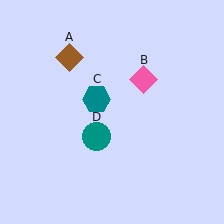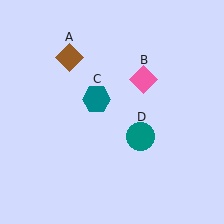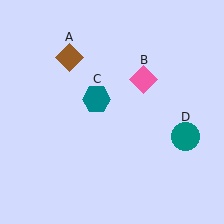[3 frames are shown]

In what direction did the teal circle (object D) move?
The teal circle (object D) moved right.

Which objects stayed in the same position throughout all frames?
Brown diamond (object A) and pink diamond (object B) and teal hexagon (object C) remained stationary.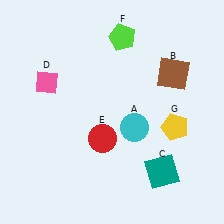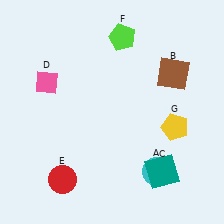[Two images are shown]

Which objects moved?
The objects that moved are: the cyan circle (A), the red circle (E).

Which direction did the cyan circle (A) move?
The cyan circle (A) moved down.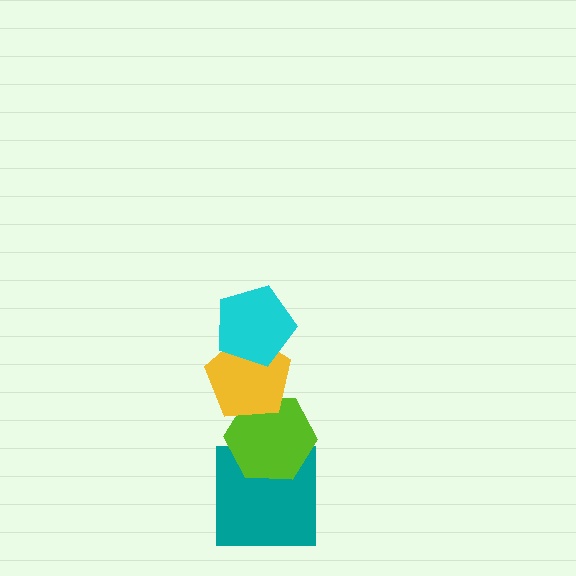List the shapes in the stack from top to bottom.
From top to bottom: the cyan pentagon, the yellow pentagon, the lime hexagon, the teal square.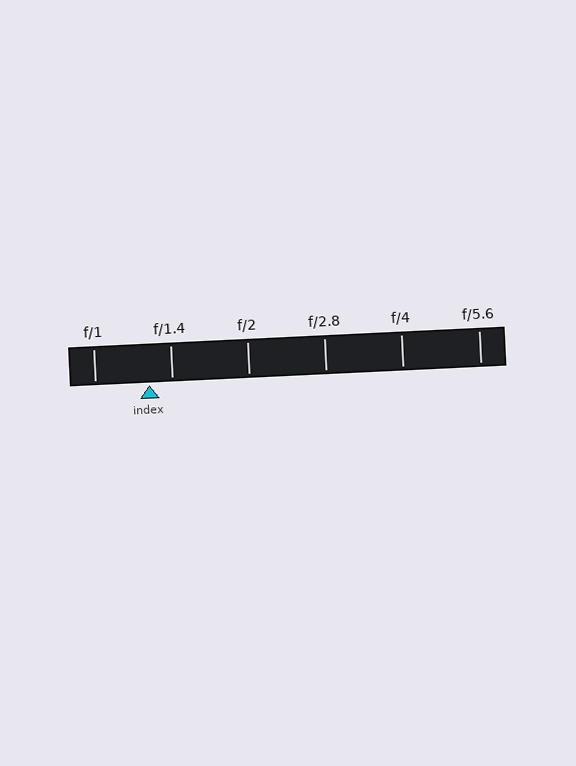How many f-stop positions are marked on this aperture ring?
There are 6 f-stop positions marked.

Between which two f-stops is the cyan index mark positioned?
The index mark is between f/1 and f/1.4.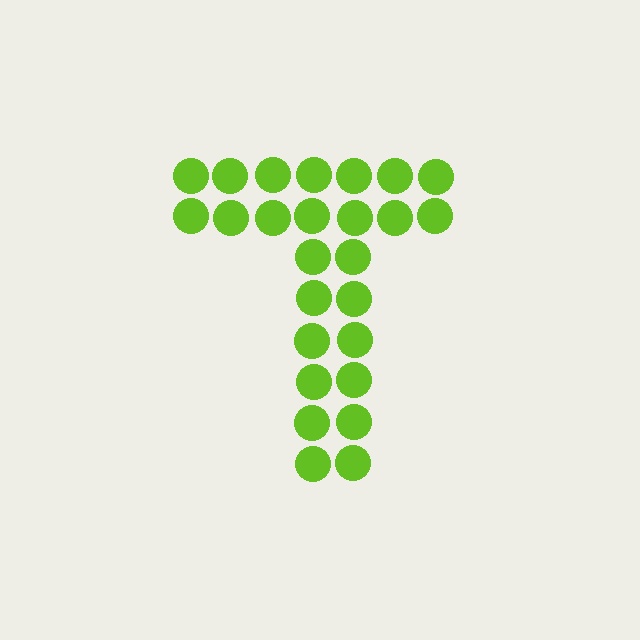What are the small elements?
The small elements are circles.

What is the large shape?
The large shape is the letter T.